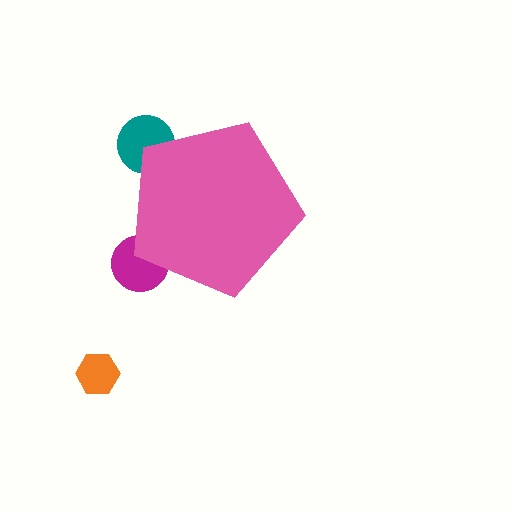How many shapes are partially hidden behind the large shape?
2 shapes are partially hidden.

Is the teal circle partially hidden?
Yes, the teal circle is partially hidden behind the pink pentagon.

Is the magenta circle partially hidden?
Yes, the magenta circle is partially hidden behind the pink pentagon.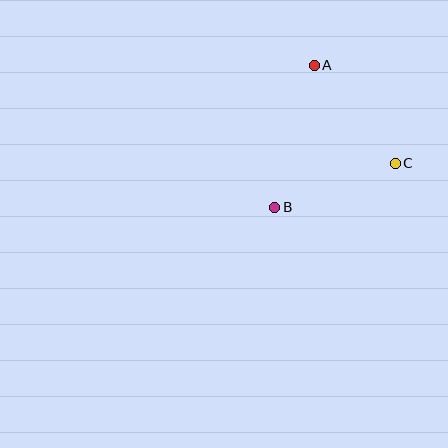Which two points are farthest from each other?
Points A and B are farthest from each other.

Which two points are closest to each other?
Points A and C are closest to each other.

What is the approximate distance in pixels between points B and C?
The distance between B and C is approximately 128 pixels.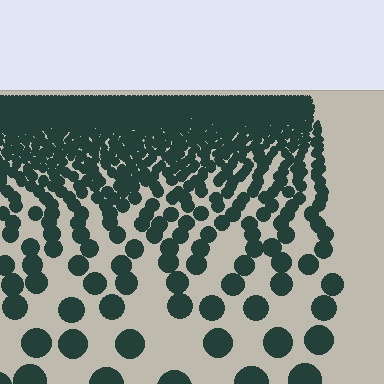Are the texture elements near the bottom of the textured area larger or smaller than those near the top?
Larger. Near the bottom, elements are closer to the viewer and appear at a bigger on-screen size.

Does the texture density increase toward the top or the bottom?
Density increases toward the top.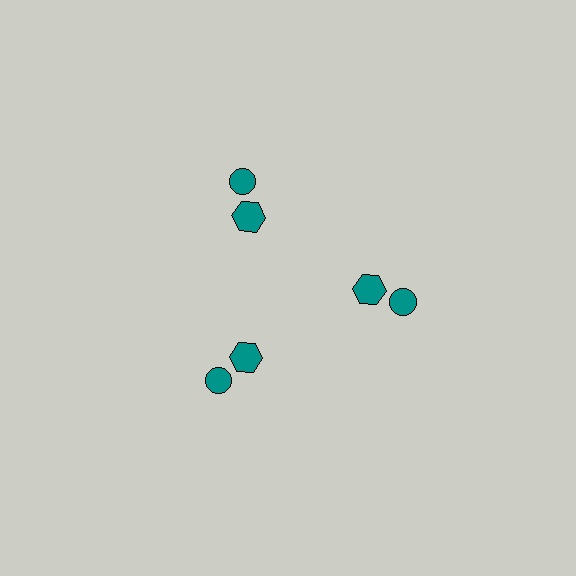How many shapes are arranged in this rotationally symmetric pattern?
There are 6 shapes, arranged in 3 groups of 2.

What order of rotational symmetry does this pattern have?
This pattern has 3-fold rotational symmetry.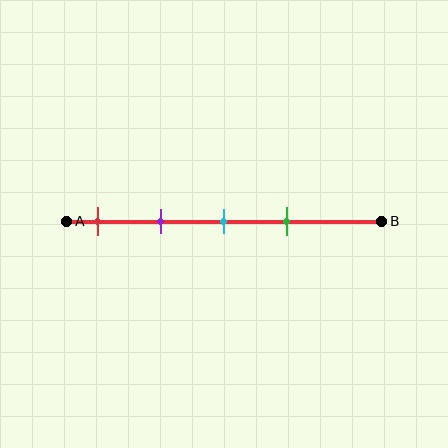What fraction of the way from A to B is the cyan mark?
The cyan mark is approximately 50% (0.5) of the way from A to B.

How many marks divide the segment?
There are 4 marks dividing the segment.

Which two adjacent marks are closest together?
The cyan and green marks are the closest adjacent pair.